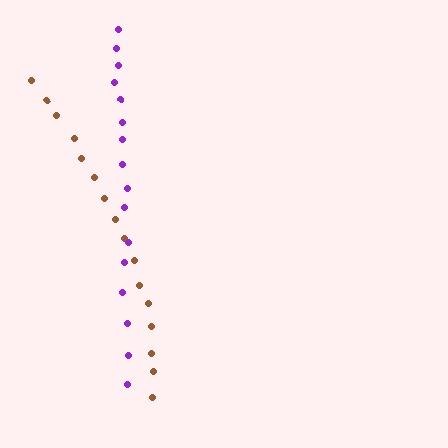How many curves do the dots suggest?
There are 2 distinct paths.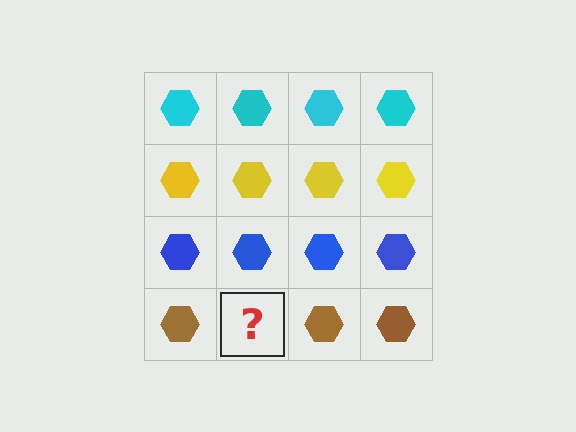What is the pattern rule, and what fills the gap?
The rule is that each row has a consistent color. The gap should be filled with a brown hexagon.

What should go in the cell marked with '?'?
The missing cell should contain a brown hexagon.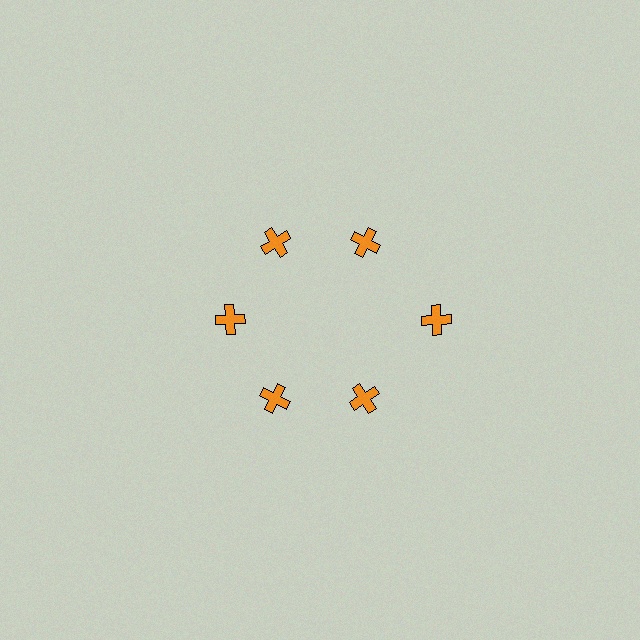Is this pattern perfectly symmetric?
No. The 6 orange crosses are arranged in a ring, but one element near the 3 o'clock position is pushed outward from the center, breaking the 6-fold rotational symmetry.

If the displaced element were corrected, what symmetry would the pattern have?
It would have 6-fold rotational symmetry — the pattern would map onto itself every 60 degrees.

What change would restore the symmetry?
The symmetry would be restored by moving it inward, back onto the ring so that all 6 crosses sit at equal angles and equal distance from the center.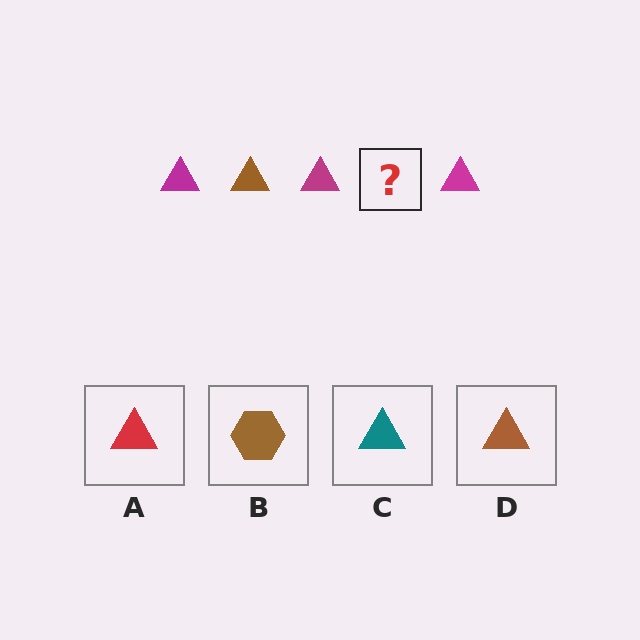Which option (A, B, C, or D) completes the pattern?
D.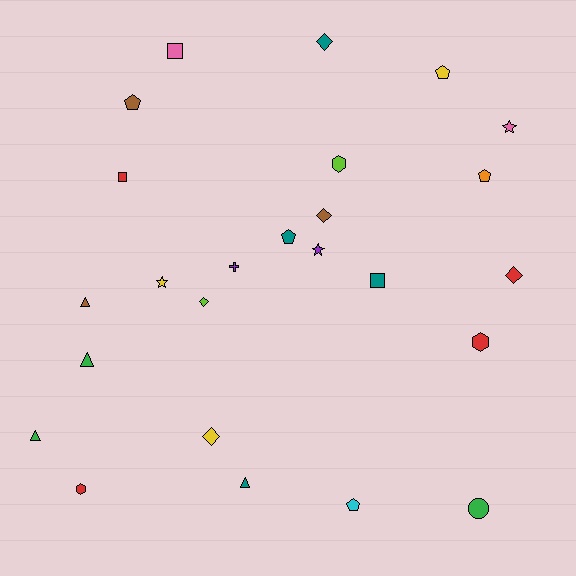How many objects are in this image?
There are 25 objects.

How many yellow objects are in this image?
There are 3 yellow objects.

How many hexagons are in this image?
There are 3 hexagons.